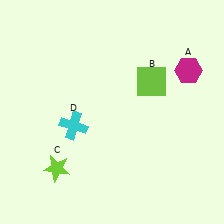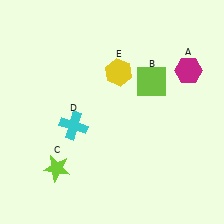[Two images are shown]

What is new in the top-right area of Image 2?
A yellow hexagon (E) was added in the top-right area of Image 2.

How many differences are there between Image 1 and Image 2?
There is 1 difference between the two images.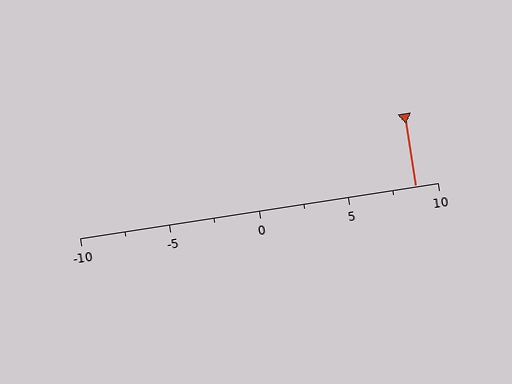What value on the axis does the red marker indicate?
The marker indicates approximately 8.8.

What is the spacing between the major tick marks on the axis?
The major ticks are spaced 5 apart.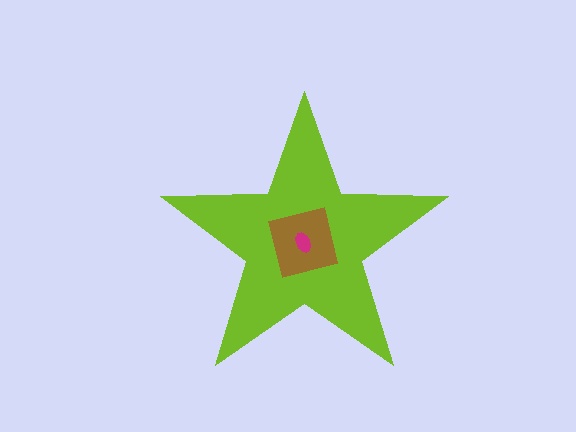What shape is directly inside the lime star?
The brown square.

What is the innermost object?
The magenta ellipse.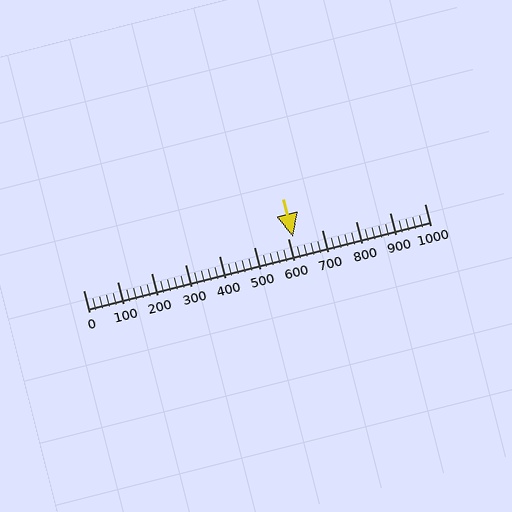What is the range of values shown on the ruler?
The ruler shows values from 0 to 1000.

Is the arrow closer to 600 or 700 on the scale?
The arrow is closer to 600.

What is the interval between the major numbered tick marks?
The major tick marks are spaced 100 units apart.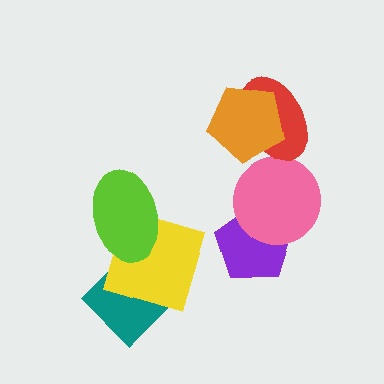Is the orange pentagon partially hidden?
No, no other shape covers it.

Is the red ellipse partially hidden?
Yes, it is partially covered by another shape.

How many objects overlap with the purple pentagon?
1 object overlaps with the purple pentagon.